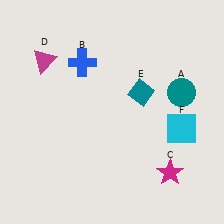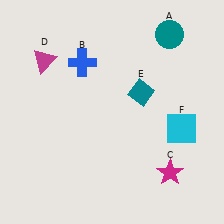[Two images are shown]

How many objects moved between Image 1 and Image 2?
1 object moved between the two images.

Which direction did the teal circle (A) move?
The teal circle (A) moved up.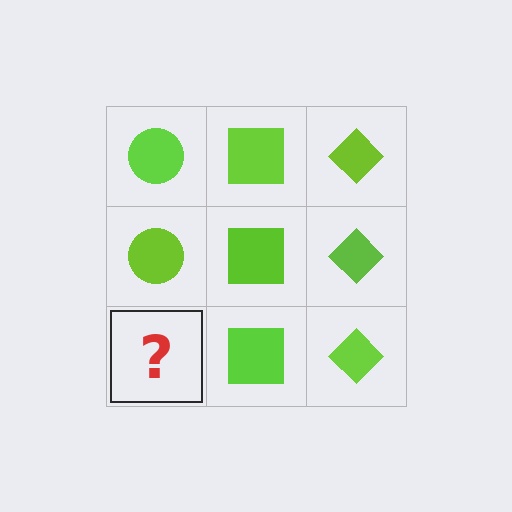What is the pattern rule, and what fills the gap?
The rule is that each column has a consistent shape. The gap should be filled with a lime circle.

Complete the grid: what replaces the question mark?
The question mark should be replaced with a lime circle.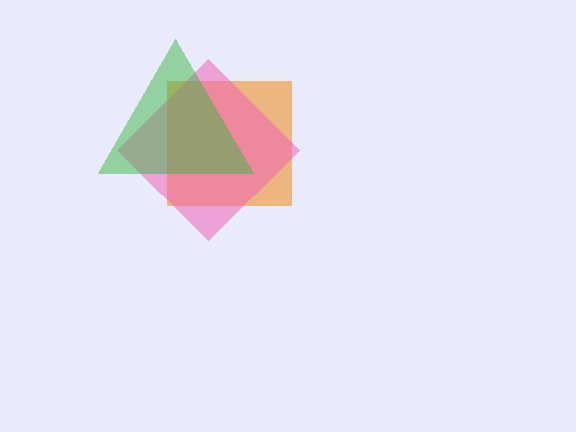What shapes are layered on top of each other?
The layered shapes are: an orange square, a pink diamond, a green triangle.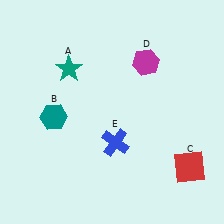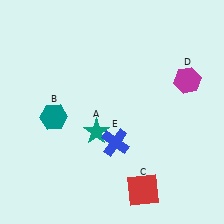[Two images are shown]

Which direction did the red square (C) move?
The red square (C) moved left.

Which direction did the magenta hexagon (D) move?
The magenta hexagon (D) moved right.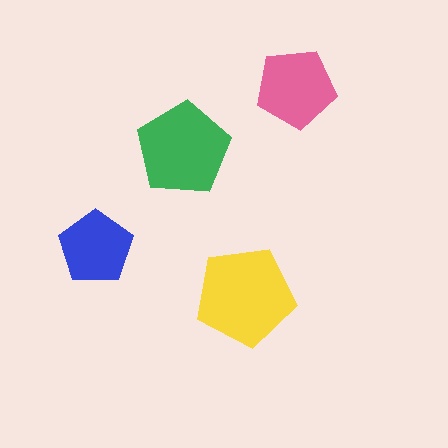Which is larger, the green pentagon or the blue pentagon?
The green one.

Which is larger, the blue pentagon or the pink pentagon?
The pink one.